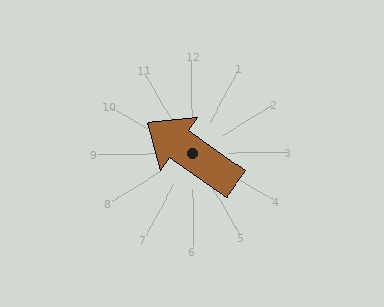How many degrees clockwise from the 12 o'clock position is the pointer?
Approximately 305 degrees.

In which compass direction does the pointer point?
Northwest.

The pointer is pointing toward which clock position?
Roughly 10 o'clock.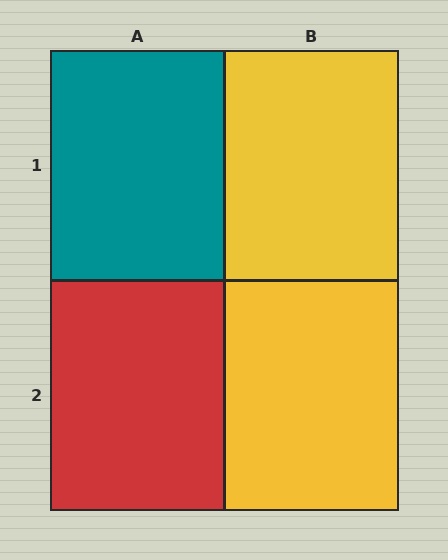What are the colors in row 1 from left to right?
Teal, yellow.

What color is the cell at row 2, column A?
Red.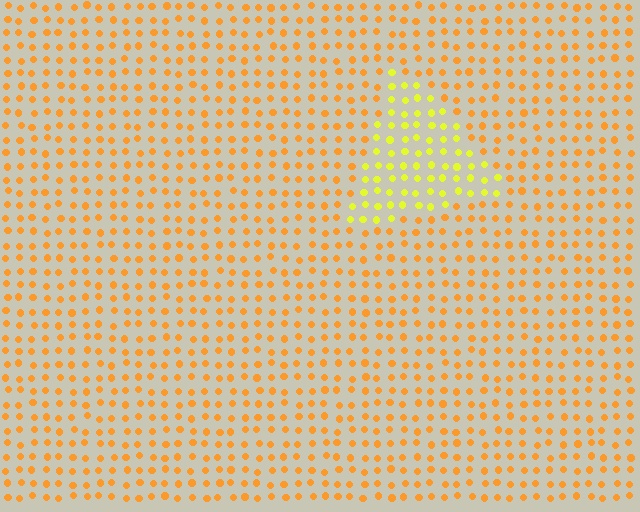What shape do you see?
I see a triangle.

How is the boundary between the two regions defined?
The boundary is defined purely by a slight shift in hue (about 35 degrees). Spacing, size, and orientation are identical on both sides.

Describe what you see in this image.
The image is filled with small orange elements in a uniform arrangement. A triangle-shaped region is visible where the elements are tinted to a slightly different hue, forming a subtle color boundary.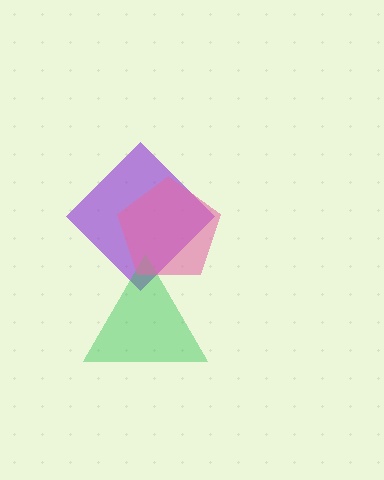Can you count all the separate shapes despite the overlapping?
Yes, there are 3 separate shapes.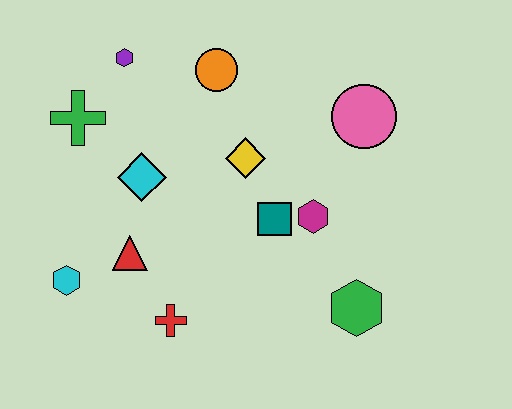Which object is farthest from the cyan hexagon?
The pink circle is farthest from the cyan hexagon.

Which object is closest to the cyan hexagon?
The red triangle is closest to the cyan hexagon.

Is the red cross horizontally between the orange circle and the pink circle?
No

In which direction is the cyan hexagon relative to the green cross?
The cyan hexagon is below the green cross.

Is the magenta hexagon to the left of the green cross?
No